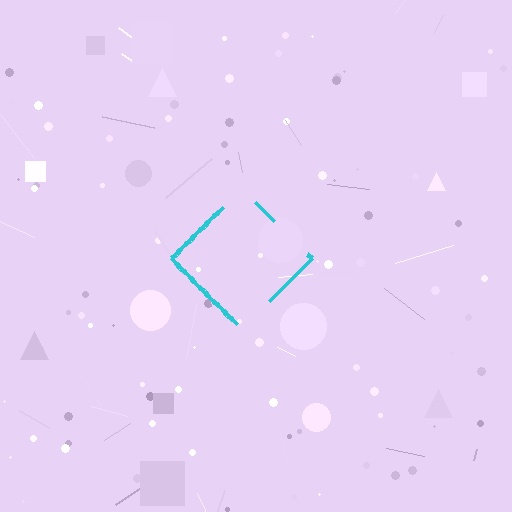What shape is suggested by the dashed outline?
The dashed outline suggests a diamond.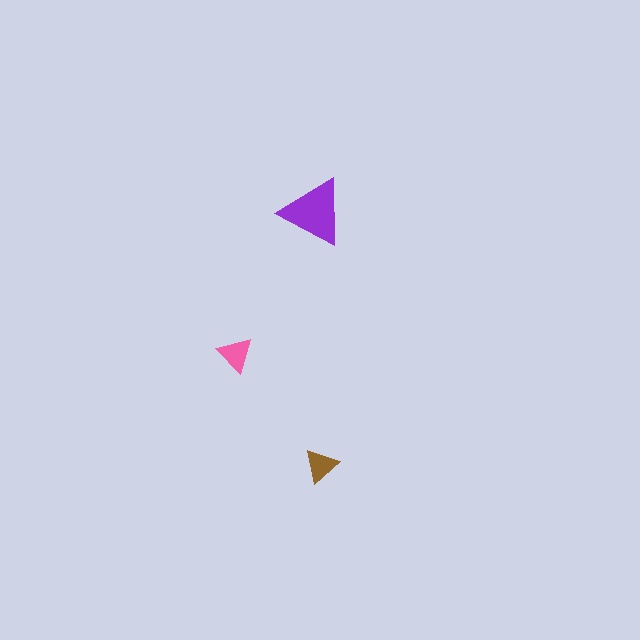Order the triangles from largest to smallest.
the purple one, the pink one, the brown one.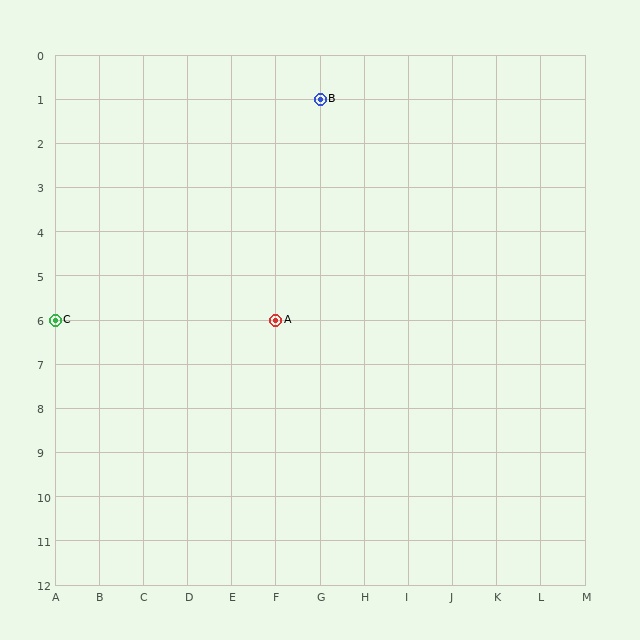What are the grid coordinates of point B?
Point B is at grid coordinates (G, 1).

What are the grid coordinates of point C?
Point C is at grid coordinates (A, 6).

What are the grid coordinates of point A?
Point A is at grid coordinates (F, 6).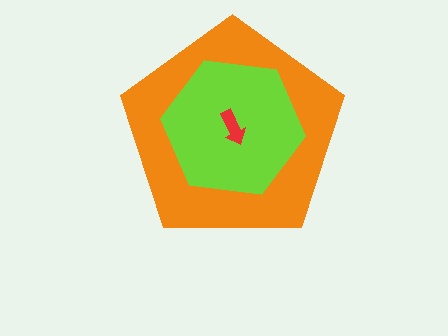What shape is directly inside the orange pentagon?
The lime hexagon.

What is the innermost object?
The red arrow.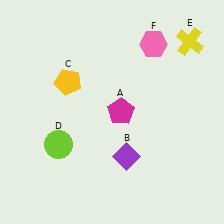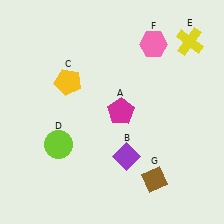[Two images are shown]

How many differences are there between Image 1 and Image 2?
There is 1 difference between the two images.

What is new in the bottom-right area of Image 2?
A brown diamond (G) was added in the bottom-right area of Image 2.